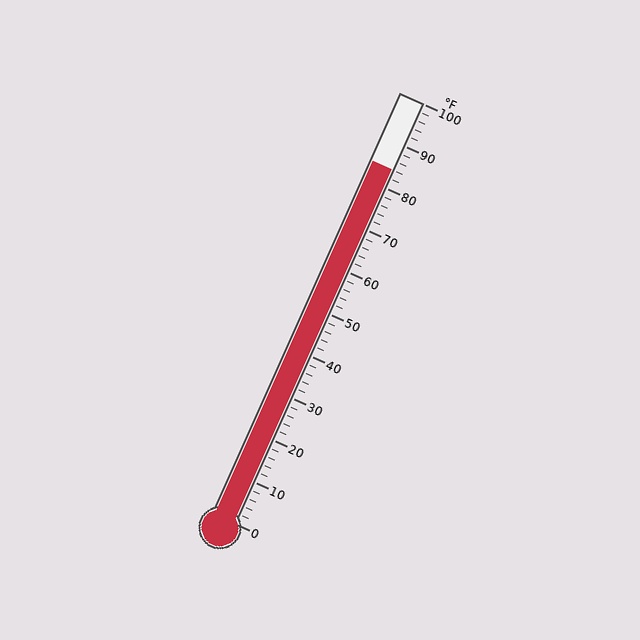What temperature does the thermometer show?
The thermometer shows approximately 84°F.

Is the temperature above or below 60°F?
The temperature is above 60°F.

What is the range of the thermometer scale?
The thermometer scale ranges from 0°F to 100°F.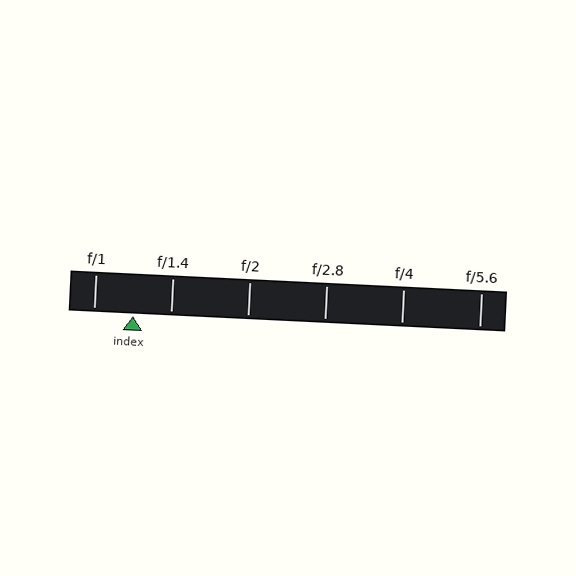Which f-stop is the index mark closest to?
The index mark is closest to f/1.4.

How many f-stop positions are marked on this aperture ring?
There are 6 f-stop positions marked.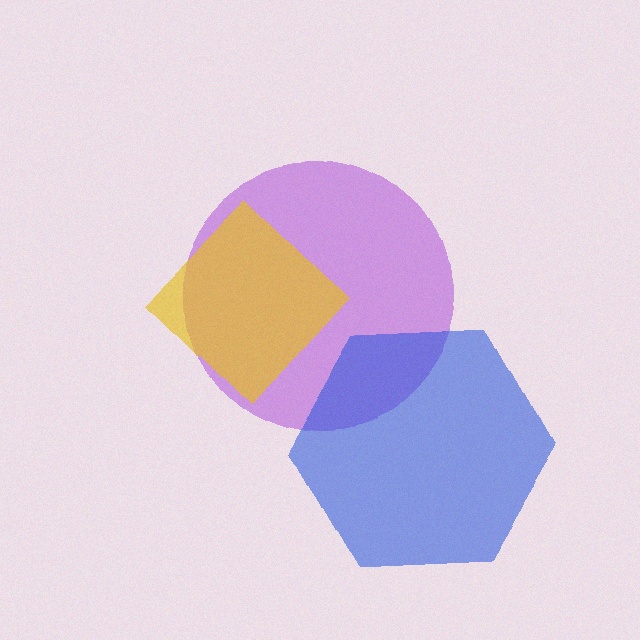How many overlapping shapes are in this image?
There are 3 overlapping shapes in the image.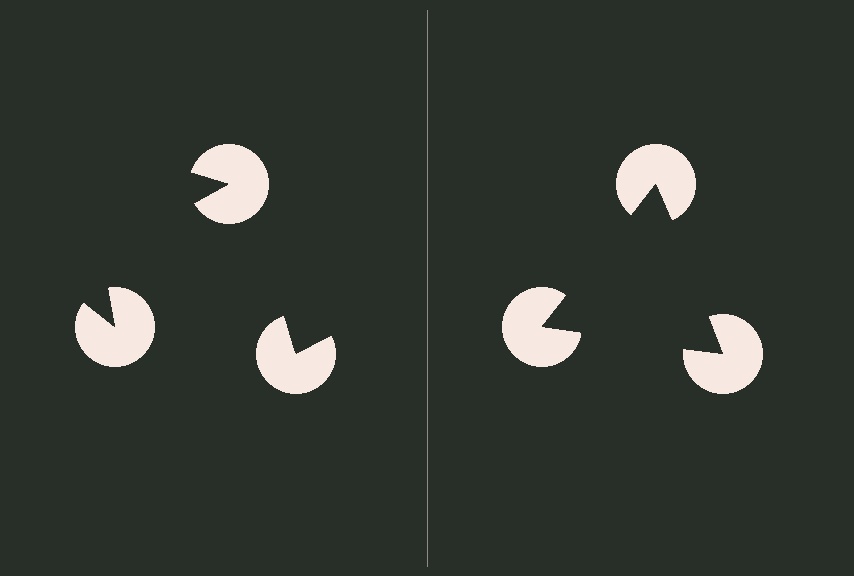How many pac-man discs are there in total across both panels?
6 — 3 on each side.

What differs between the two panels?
The pac-man discs are positioned identically on both sides; only the wedge orientations differ. On the right they align to a triangle; on the left they are misaligned.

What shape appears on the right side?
An illusory triangle.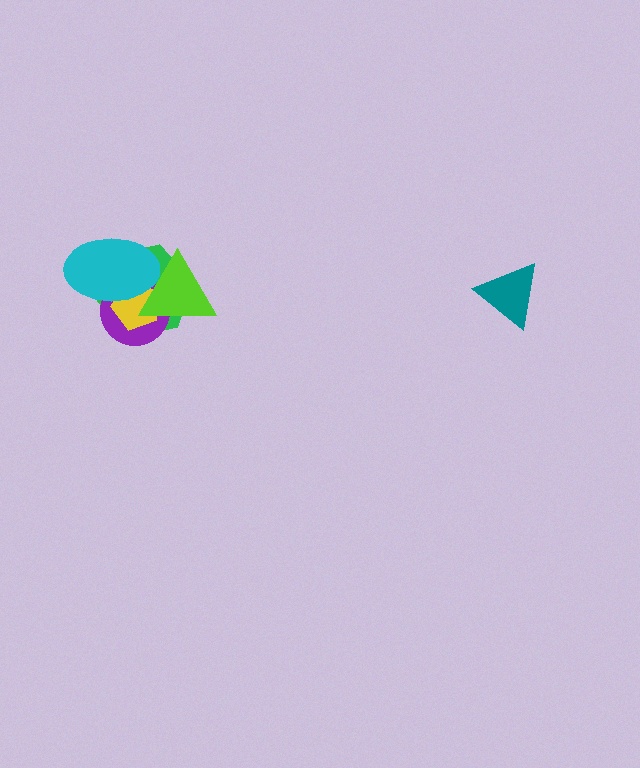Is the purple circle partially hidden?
Yes, it is partially covered by another shape.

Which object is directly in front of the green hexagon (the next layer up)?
The purple circle is directly in front of the green hexagon.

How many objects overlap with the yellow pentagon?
4 objects overlap with the yellow pentagon.